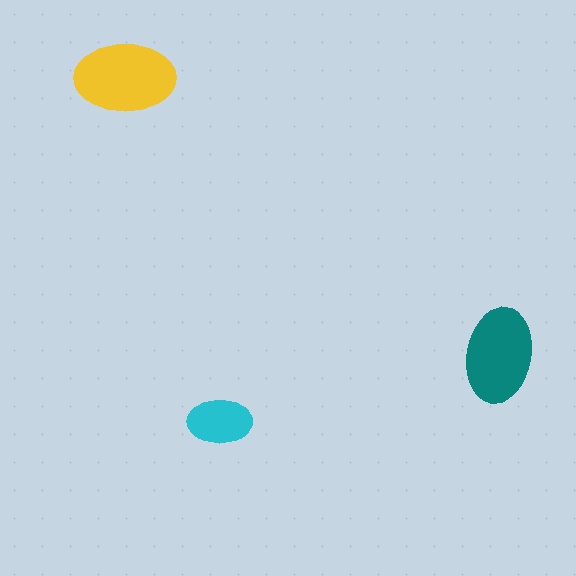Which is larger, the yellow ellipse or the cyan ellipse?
The yellow one.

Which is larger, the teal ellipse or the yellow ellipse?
The yellow one.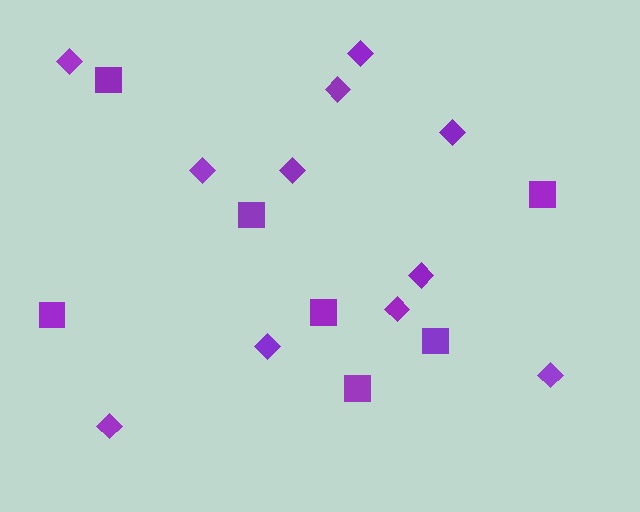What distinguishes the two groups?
There are 2 groups: one group of squares (7) and one group of diamonds (11).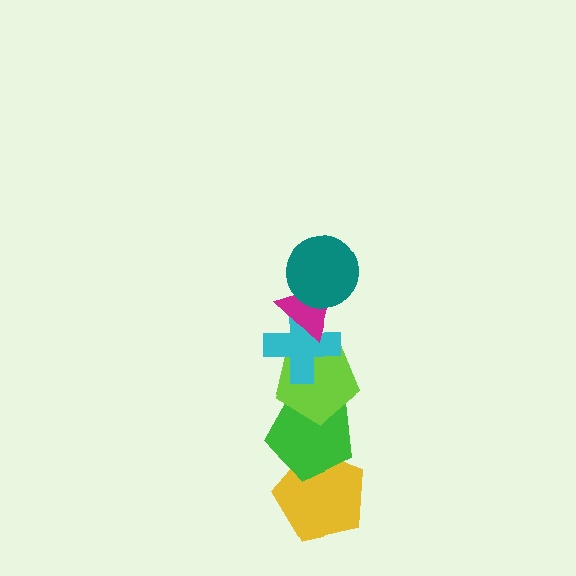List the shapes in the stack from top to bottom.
From top to bottom: the teal circle, the magenta triangle, the cyan cross, the lime pentagon, the green pentagon, the yellow pentagon.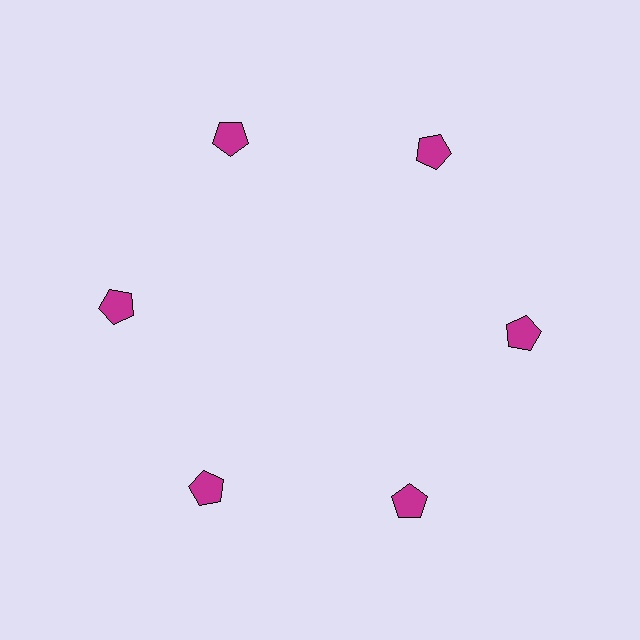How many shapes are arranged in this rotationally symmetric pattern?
There are 6 shapes, arranged in 6 groups of 1.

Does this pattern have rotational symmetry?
Yes, this pattern has 6-fold rotational symmetry. It looks the same after rotating 60 degrees around the center.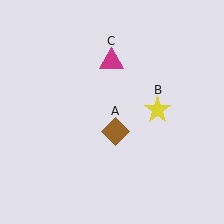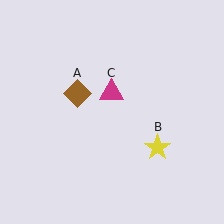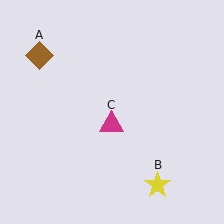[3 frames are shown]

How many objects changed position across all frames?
3 objects changed position: brown diamond (object A), yellow star (object B), magenta triangle (object C).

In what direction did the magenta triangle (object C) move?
The magenta triangle (object C) moved down.